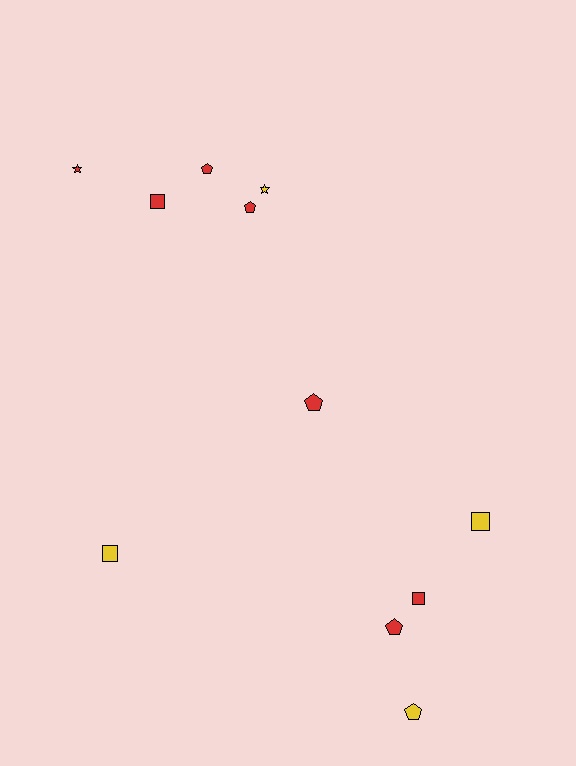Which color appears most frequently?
Red, with 7 objects.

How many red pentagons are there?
There are 4 red pentagons.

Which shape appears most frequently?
Pentagon, with 5 objects.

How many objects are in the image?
There are 11 objects.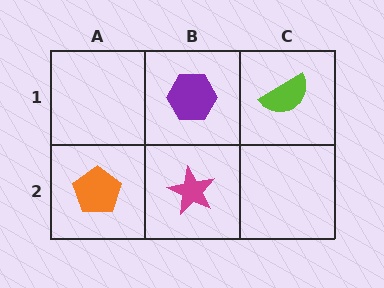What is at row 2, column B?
A magenta star.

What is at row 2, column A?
An orange pentagon.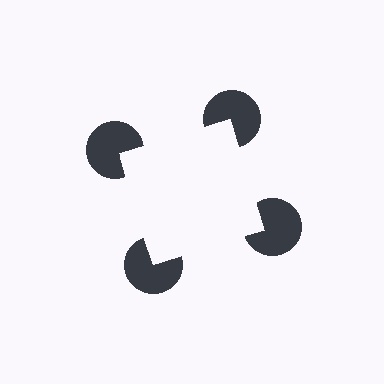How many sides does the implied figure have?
4 sides.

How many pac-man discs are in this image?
There are 4 — one at each vertex of the illusory square.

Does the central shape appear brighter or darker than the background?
It typically appears slightly brighter than the background, even though no actual brightness change is drawn.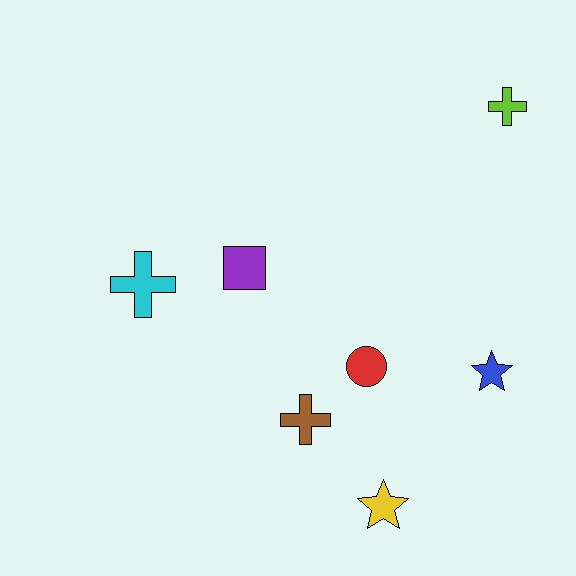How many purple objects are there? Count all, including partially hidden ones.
There is 1 purple object.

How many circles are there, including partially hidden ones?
There is 1 circle.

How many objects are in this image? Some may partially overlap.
There are 7 objects.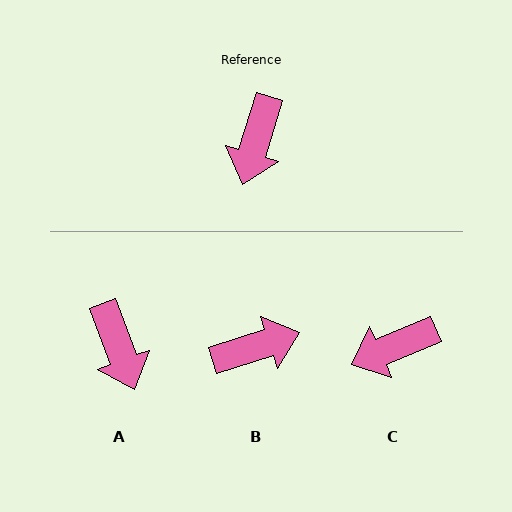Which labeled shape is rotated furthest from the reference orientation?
B, about 125 degrees away.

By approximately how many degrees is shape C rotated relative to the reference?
Approximately 50 degrees clockwise.